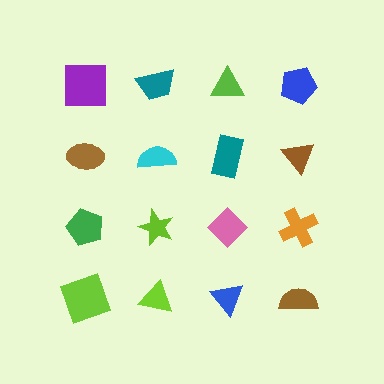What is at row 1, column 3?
A lime triangle.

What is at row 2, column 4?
A brown triangle.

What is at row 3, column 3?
A pink diamond.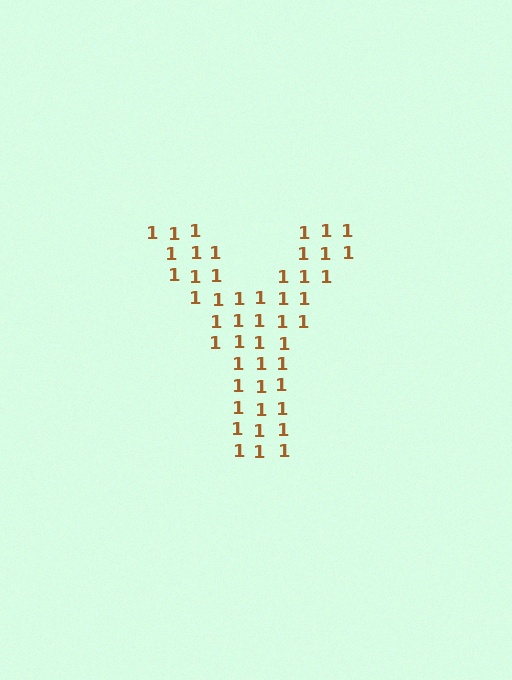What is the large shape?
The large shape is the letter Y.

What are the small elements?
The small elements are digit 1's.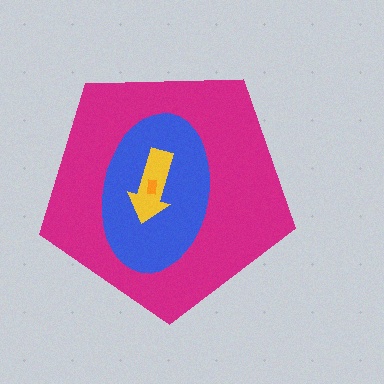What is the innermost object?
The orange rectangle.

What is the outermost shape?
The magenta pentagon.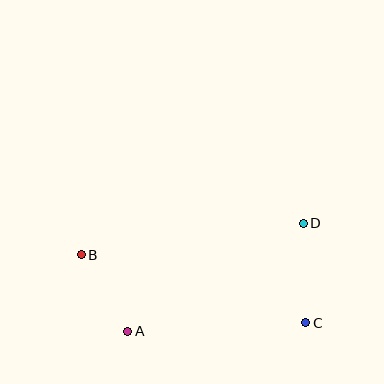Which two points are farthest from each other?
Points B and C are farthest from each other.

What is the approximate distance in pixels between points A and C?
The distance between A and C is approximately 178 pixels.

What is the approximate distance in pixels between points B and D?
The distance between B and D is approximately 224 pixels.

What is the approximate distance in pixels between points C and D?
The distance between C and D is approximately 100 pixels.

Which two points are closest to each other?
Points A and B are closest to each other.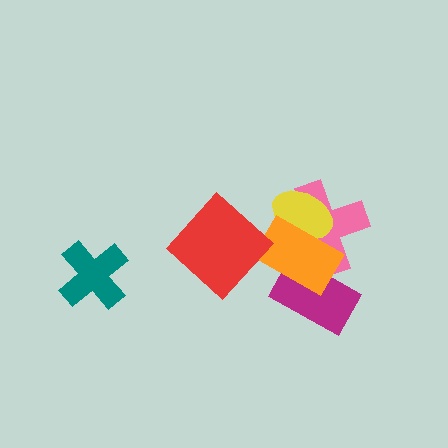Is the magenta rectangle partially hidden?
Yes, it is partially covered by another shape.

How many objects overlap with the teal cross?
0 objects overlap with the teal cross.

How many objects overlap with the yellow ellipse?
2 objects overlap with the yellow ellipse.